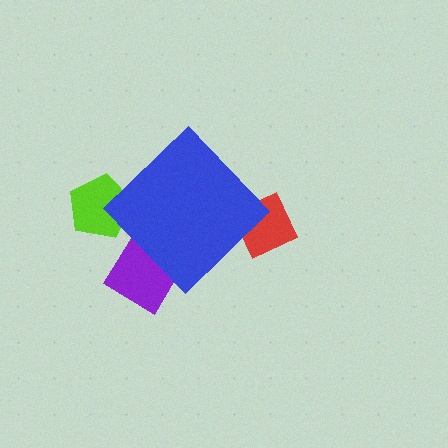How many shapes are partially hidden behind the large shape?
3 shapes are partially hidden.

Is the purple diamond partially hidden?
Yes, the purple diamond is partially hidden behind the blue diamond.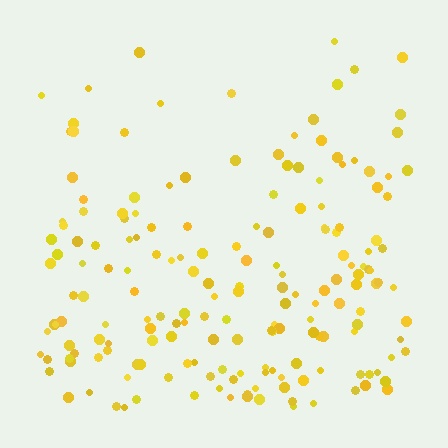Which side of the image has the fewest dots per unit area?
The top.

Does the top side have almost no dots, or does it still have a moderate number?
Still a moderate number, just noticeably fewer than the bottom.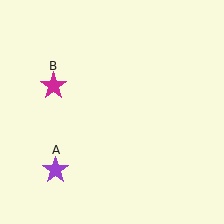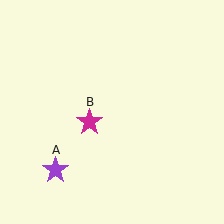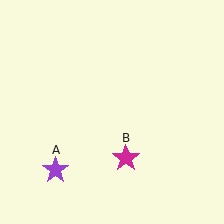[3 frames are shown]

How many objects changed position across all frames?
1 object changed position: magenta star (object B).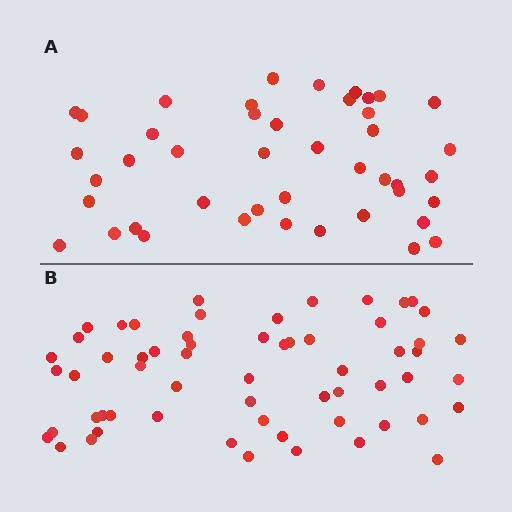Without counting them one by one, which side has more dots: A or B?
Region B (the bottom region) has more dots.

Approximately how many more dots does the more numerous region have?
Region B has approximately 15 more dots than region A.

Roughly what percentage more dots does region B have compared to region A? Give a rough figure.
About 35% more.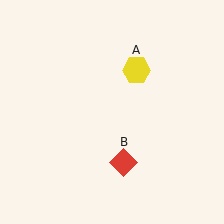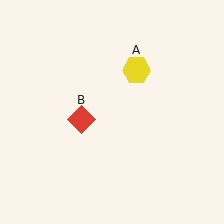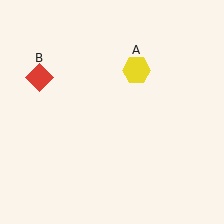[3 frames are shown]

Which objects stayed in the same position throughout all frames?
Yellow hexagon (object A) remained stationary.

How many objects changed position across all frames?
1 object changed position: red diamond (object B).